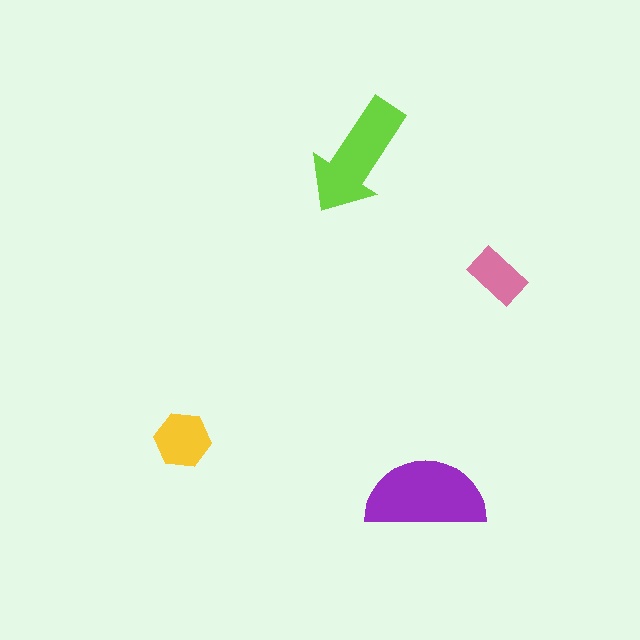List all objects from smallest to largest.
The pink rectangle, the yellow hexagon, the lime arrow, the purple semicircle.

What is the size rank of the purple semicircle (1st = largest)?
1st.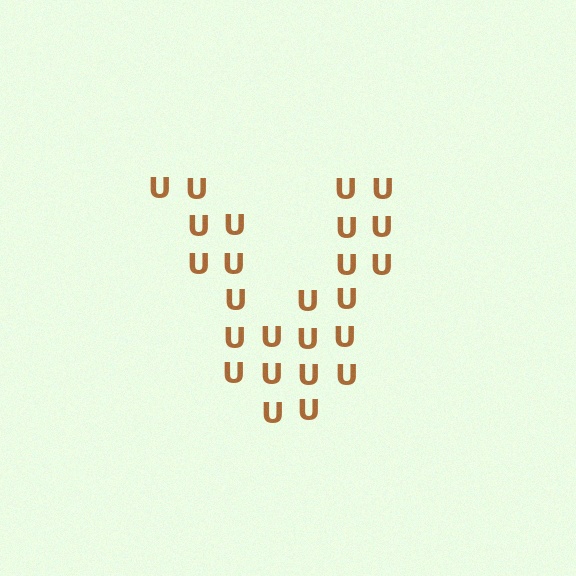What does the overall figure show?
The overall figure shows the letter V.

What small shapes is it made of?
It is made of small letter U's.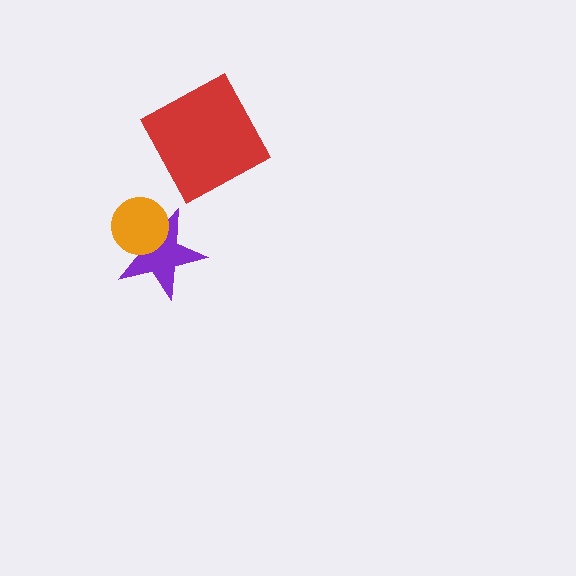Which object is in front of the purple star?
The orange circle is in front of the purple star.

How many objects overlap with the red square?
0 objects overlap with the red square.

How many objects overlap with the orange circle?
1 object overlaps with the orange circle.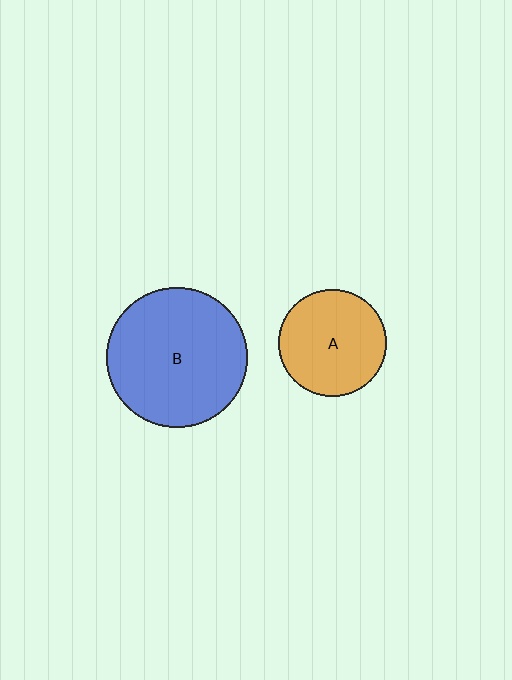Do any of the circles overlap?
No, none of the circles overlap.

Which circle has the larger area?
Circle B (blue).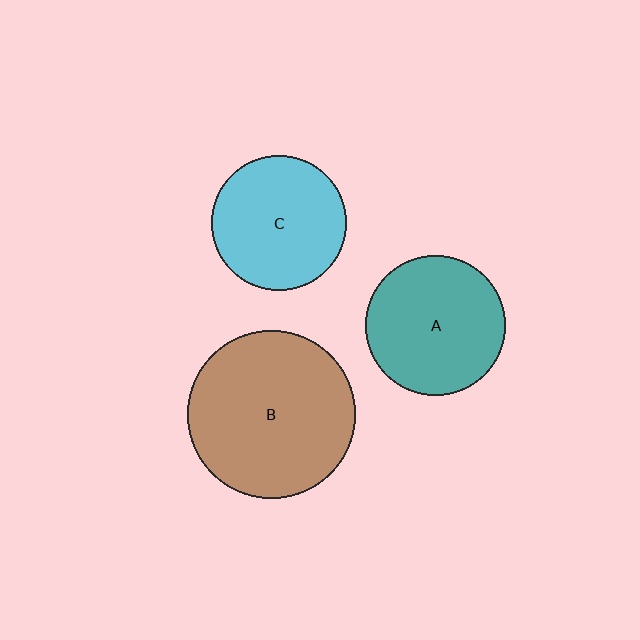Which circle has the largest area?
Circle B (brown).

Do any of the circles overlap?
No, none of the circles overlap.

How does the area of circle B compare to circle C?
Approximately 1.6 times.